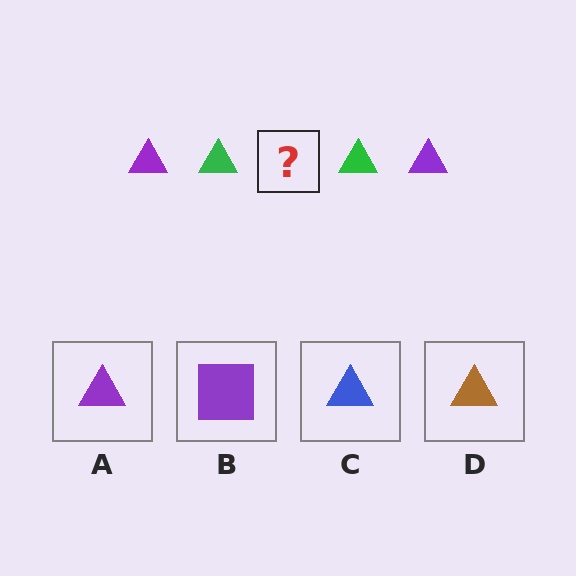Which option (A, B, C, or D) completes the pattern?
A.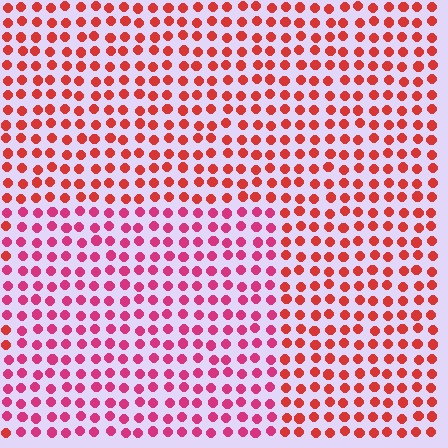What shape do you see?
I see a rectangle.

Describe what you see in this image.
The image is filled with small red elements in a uniform arrangement. A rectangle-shaped region is visible where the elements are tinted to a slightly different hue, forming a subtle color boundary.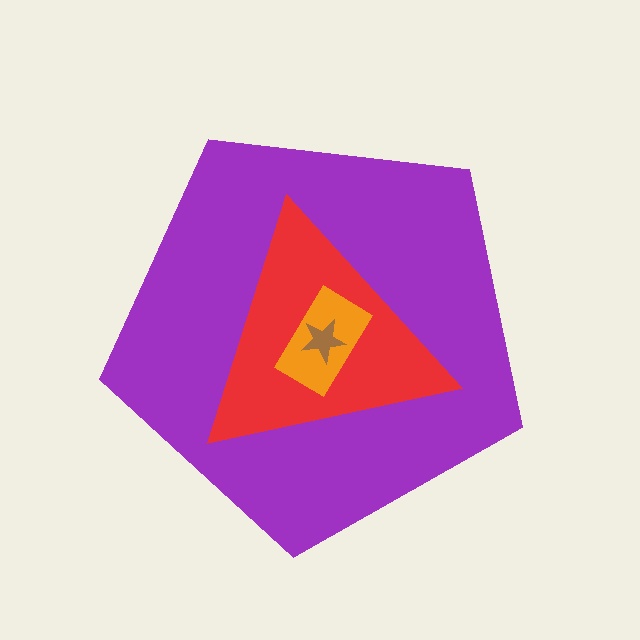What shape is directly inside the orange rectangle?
The brown star.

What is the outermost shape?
The purple pentagon.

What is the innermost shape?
The brown star.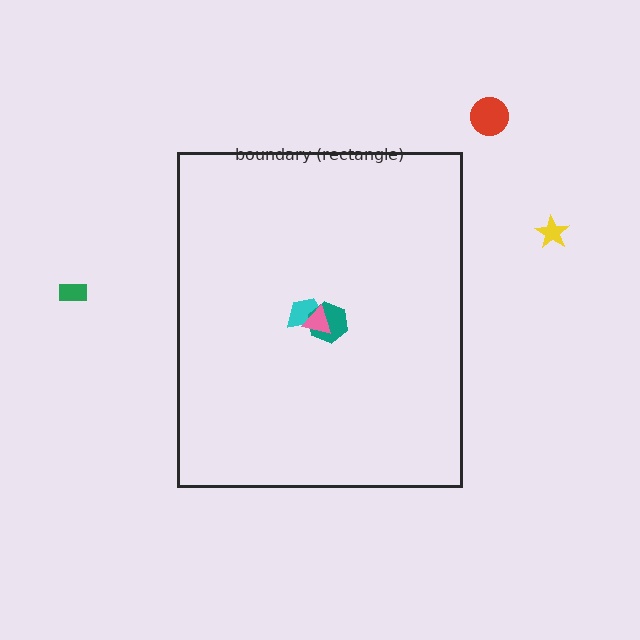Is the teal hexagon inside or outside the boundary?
Inside.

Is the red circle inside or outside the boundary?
Outside.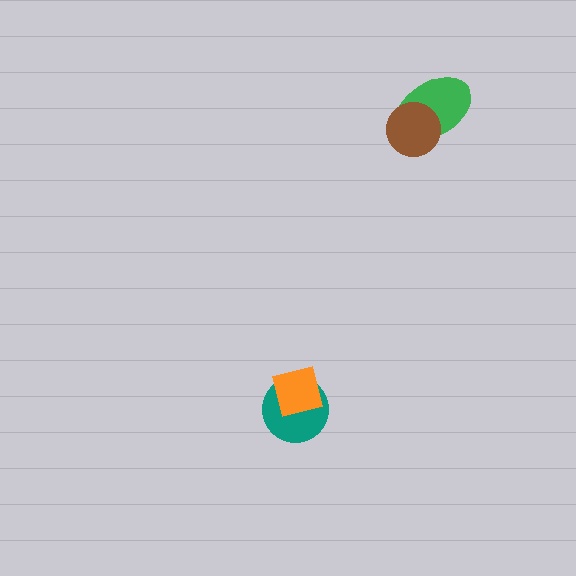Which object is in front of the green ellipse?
The brown circle is in front of the green ellipse.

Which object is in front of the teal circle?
The orange square is in front of the teal circle.